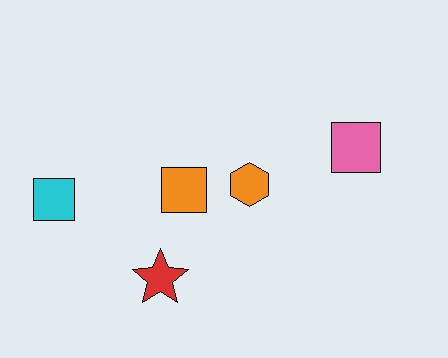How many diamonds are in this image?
There are no diamonds.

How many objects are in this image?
There are 5 objects.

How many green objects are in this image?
There are no green objects.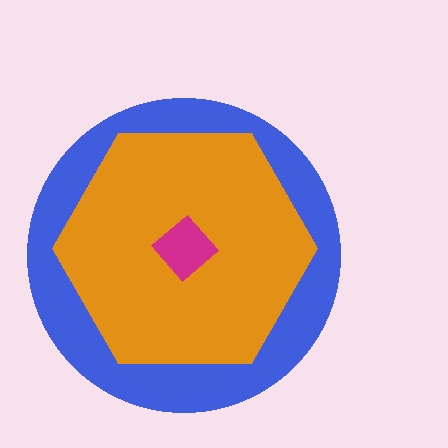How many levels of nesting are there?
3.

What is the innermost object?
The magenta diamond.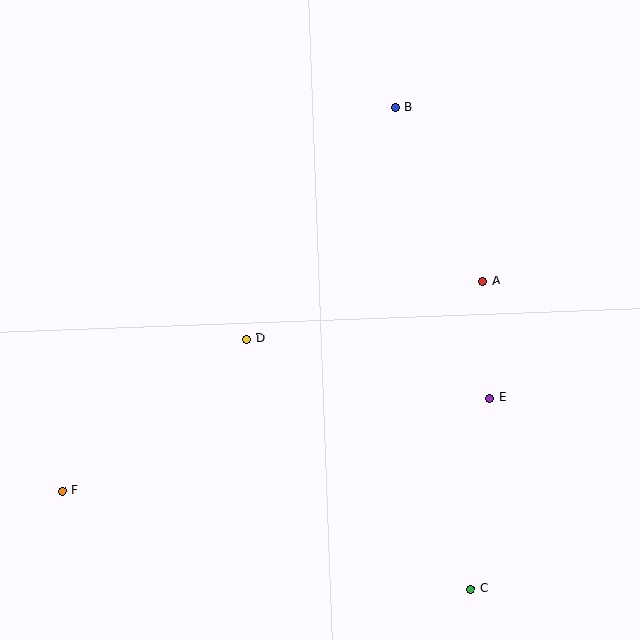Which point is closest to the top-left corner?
Point B is closest to the top-left corner.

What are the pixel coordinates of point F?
Point F is at (63, 491).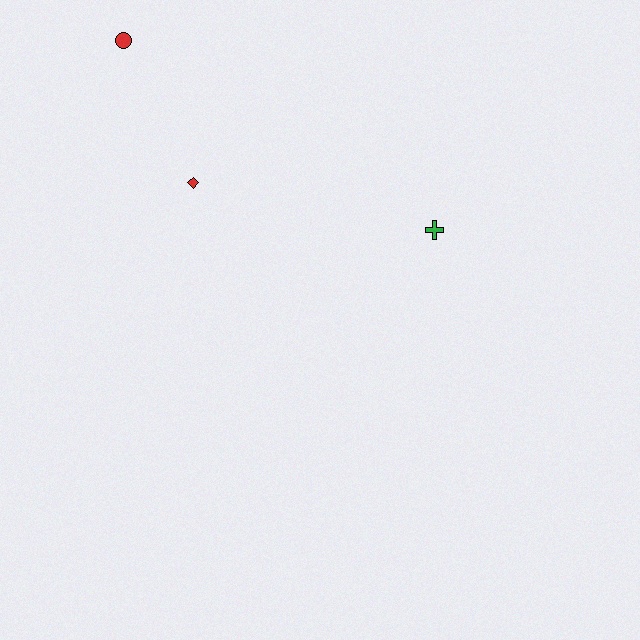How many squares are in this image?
There are no squares.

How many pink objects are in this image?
There are no pink objects.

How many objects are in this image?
There are 3 objects.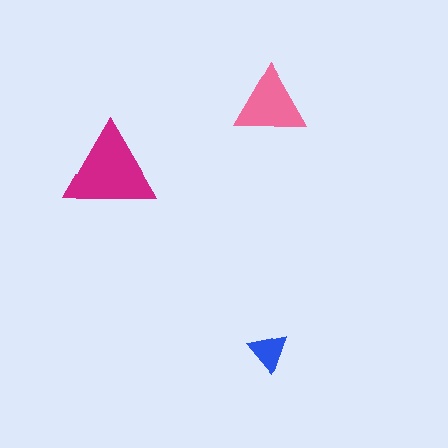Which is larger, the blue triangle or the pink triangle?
The pink one.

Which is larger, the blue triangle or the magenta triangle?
The magenta one.